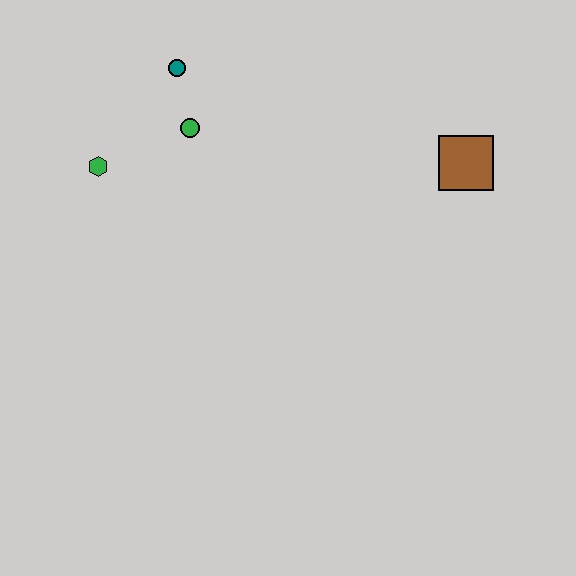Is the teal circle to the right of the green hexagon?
Yes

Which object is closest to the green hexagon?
The green circle is closest to the green hexagon.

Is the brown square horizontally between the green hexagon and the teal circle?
No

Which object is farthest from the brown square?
The green hexagon is farthest from the brown square.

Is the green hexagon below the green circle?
Yes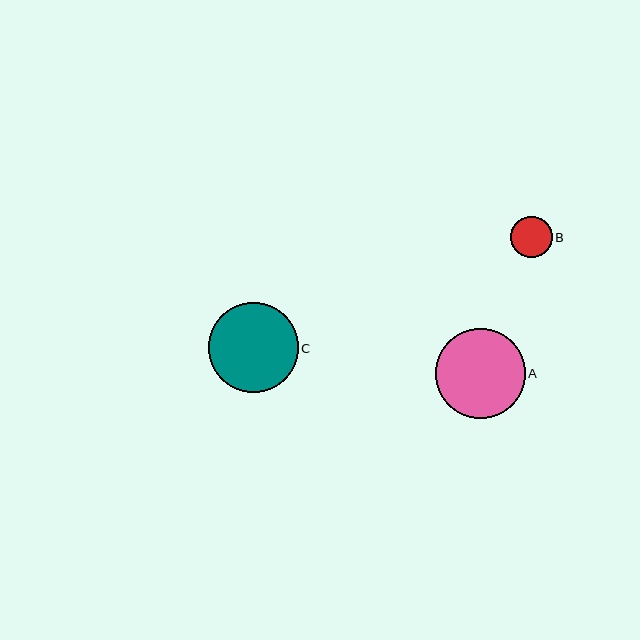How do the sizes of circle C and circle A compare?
Circle C and circle A are approximately the same size.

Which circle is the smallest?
Circle B is the smallest with a size of approximately 42 pixels.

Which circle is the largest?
Circle C is the largest with a size of approximately 90 pixels.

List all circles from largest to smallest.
From largest to smallest: C, A, B.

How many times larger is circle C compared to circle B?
Circle C is approximately 2.1 times the size of circle B.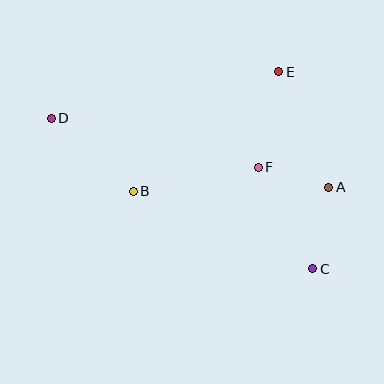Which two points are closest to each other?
Points A and F are closest to each other.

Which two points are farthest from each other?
Points C and D are farthest from each other.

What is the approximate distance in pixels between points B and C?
The distance between B and C is approximately 196 pixels.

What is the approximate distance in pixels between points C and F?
The distance between C and F is approximately 115 pixels.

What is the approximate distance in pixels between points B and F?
The distance between B and F is approximately 127 pixels.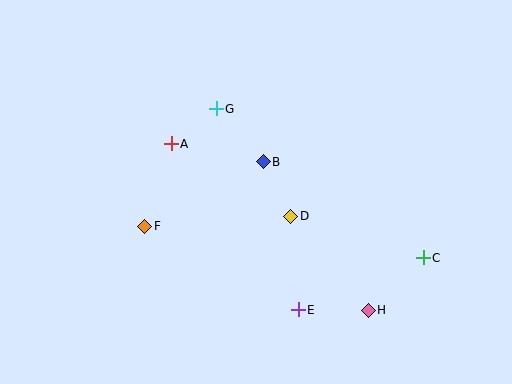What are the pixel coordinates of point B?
Point B is at (263, 162).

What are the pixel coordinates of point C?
Point C is at (423, 258).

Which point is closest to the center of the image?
Point B at (263, 162) is closest to the center.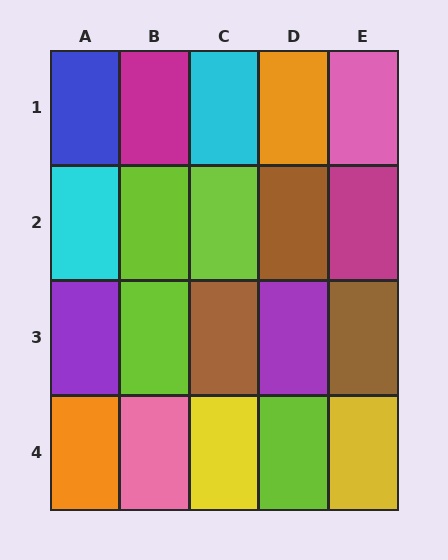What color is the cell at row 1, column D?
Orange.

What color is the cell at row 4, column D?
Lime.